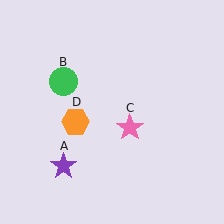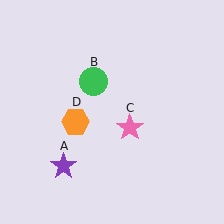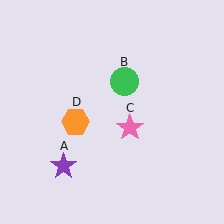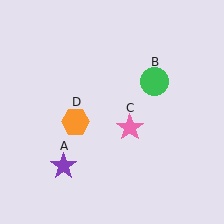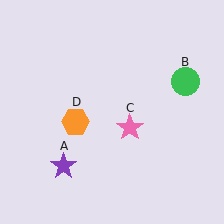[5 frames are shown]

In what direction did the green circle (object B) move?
The green circle (object B) moved right.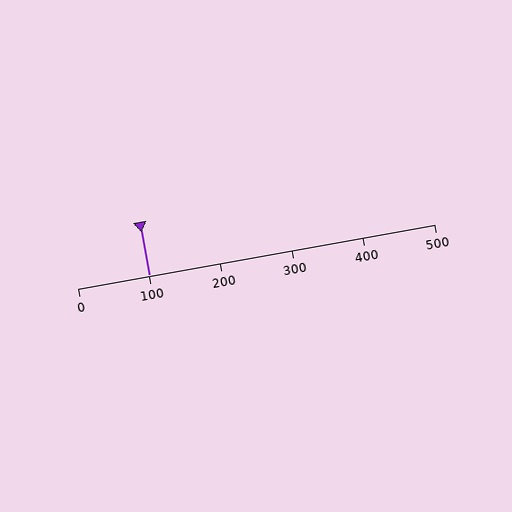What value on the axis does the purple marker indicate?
The marker indicates approximately 100.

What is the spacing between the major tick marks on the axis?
The major ticks are spaced 100 apart.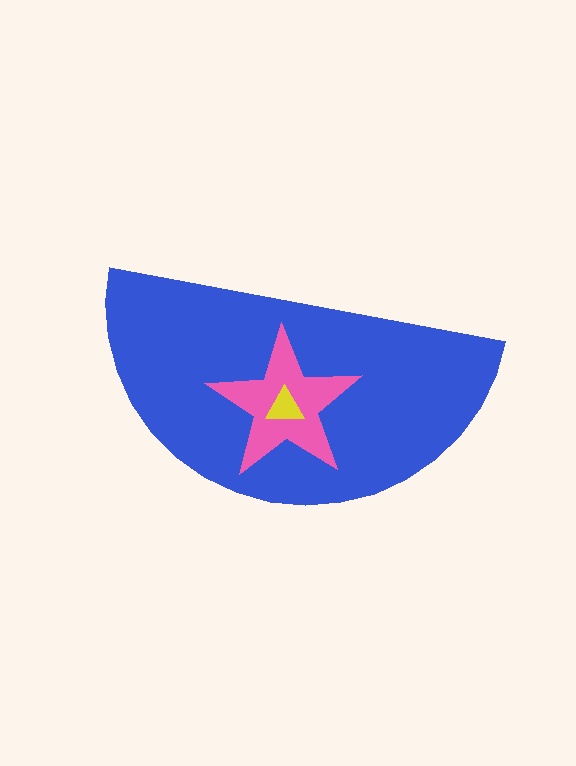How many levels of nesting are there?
3.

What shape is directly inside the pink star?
The yellow triangle.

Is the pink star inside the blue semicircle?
Yes.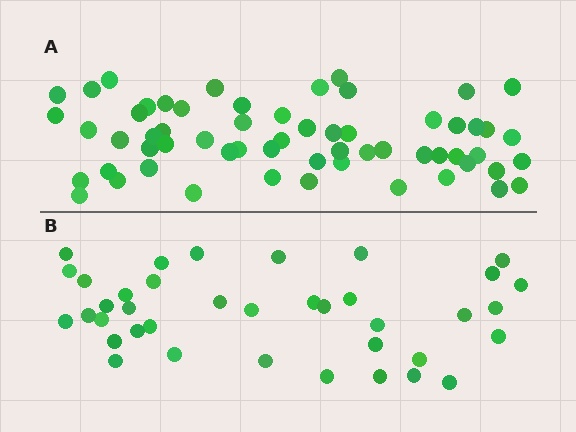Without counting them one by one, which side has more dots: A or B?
Region A (the top region) has more dots.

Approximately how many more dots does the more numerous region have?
Region A has approximately 20 more dots than region B.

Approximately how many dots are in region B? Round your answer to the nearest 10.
About 40 dots. (The exact count is 38, which rounds to 40.)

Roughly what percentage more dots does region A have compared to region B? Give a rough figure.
About 60% more.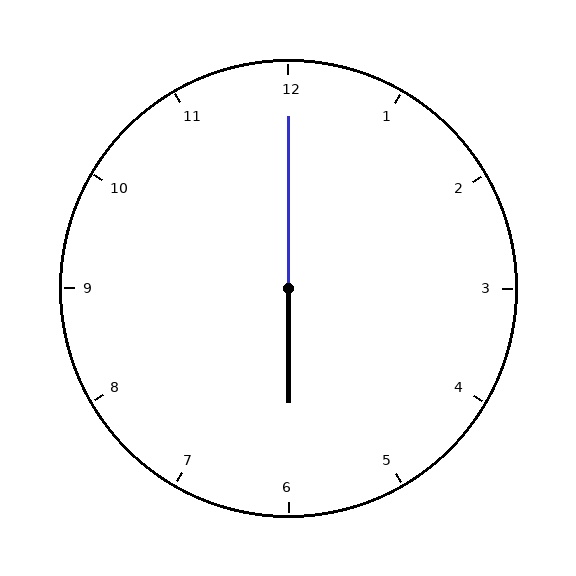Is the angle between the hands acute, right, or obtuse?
It is obtuse.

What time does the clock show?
6:00.